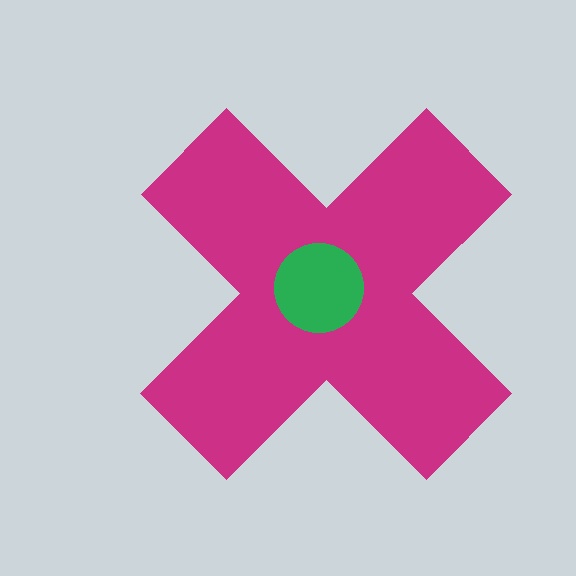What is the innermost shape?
The green circle.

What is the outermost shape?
The magenta cross.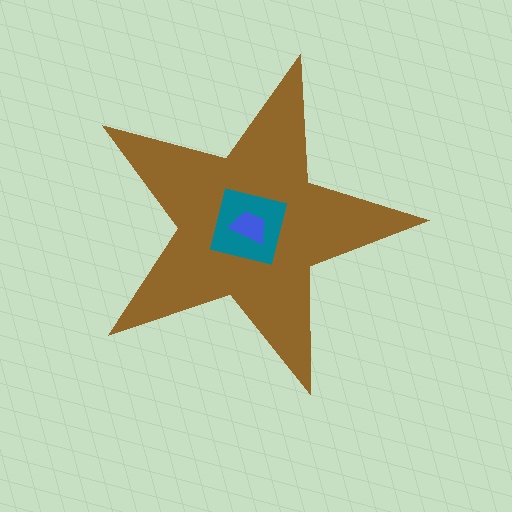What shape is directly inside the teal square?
The blue trapezoid.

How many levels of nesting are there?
3.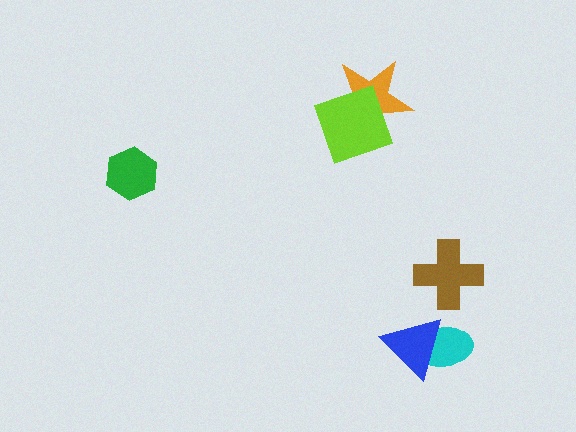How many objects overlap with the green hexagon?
0 objects overlap with the green hexagon.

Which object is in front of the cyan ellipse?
The blue triangle is in front of the cyan ellipse.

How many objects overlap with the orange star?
1 object overlaps with the orange star.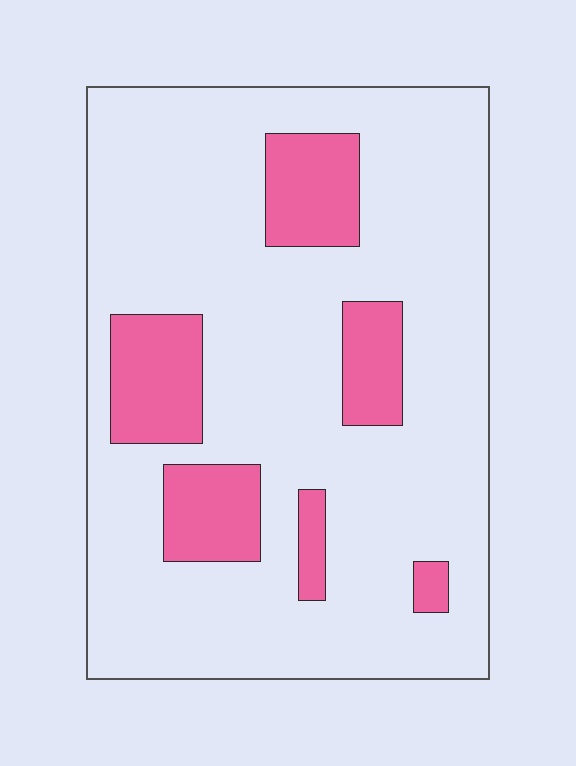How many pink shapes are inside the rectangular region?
6.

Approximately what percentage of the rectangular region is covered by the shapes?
Approximately 20%.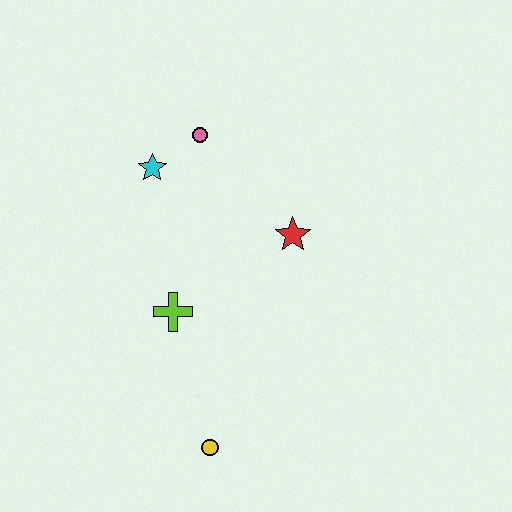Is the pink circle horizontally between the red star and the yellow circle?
No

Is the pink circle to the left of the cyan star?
No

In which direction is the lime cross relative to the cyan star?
The lime cross is below the cyan star.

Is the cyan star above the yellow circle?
Yes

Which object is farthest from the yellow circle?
The pink circle is farthest from the yellow circle.